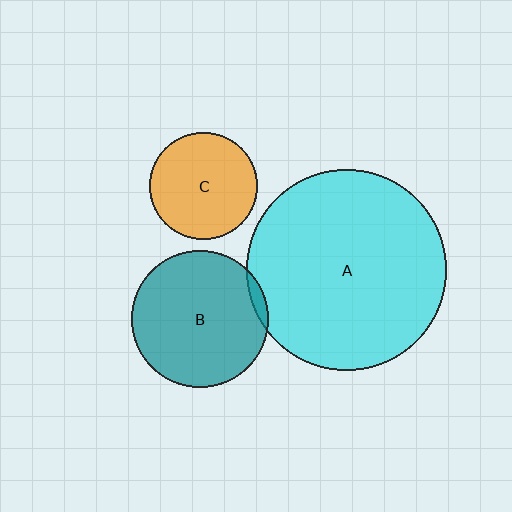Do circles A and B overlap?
Yes.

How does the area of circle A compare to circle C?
Approximately 3.5 times.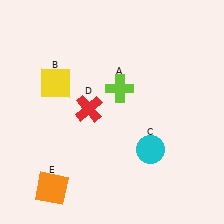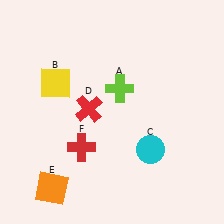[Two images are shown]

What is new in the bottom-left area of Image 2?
A red cross (F) was added in the bottom-left area of Image 2.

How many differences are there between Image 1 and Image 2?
There is 1 difference between the two images.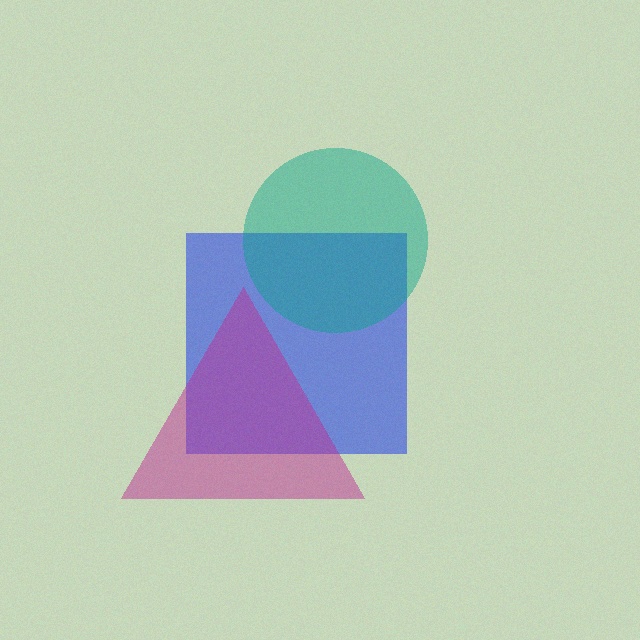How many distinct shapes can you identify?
There are 3 distinct shapes: a blue square, a magenta triangle, a teal circle.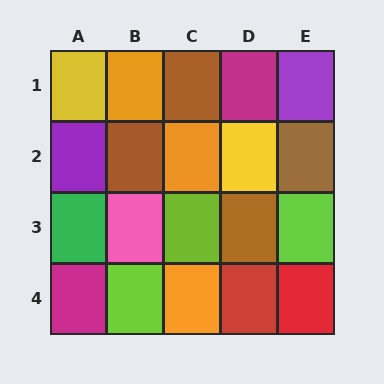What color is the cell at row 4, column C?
Orange.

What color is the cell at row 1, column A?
Yellow.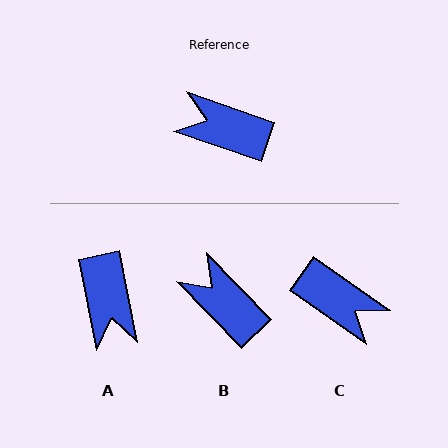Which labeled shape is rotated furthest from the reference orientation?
C, about 164 degrees away.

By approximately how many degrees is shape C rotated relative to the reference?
Approximately 164 degrees counter-clockwise.